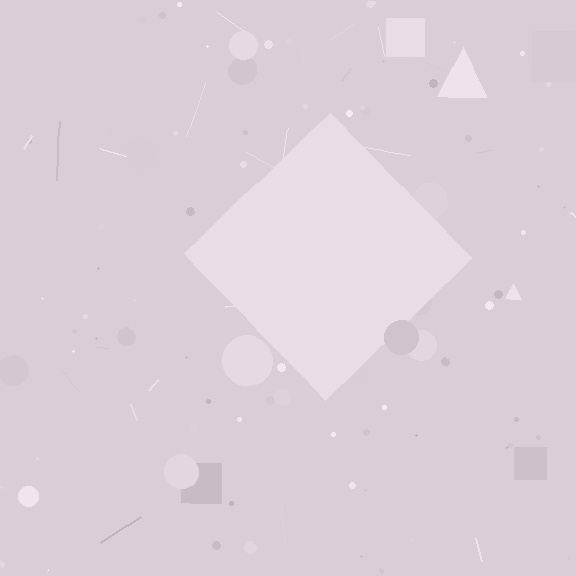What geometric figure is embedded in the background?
A diamond is embedded in the background.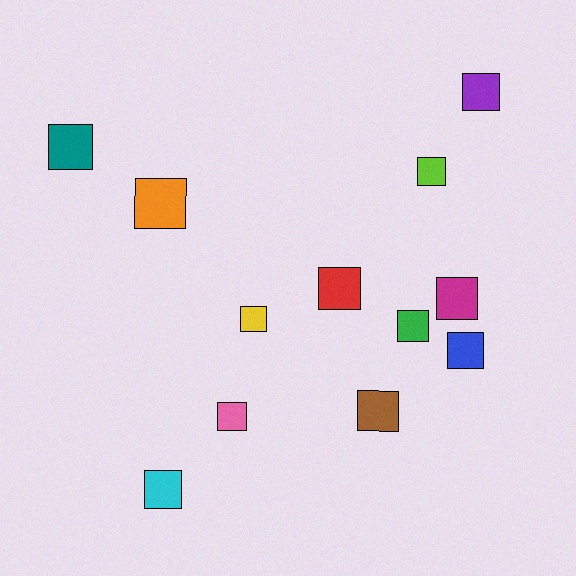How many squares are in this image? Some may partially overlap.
There are 12 squares.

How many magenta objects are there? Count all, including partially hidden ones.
There is 1 magenta object.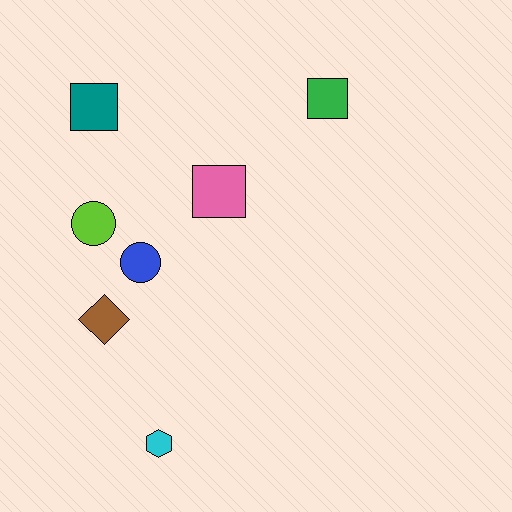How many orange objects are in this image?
There are no orange objects.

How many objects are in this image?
There are 7 objects.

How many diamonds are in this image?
There is 1 diamond.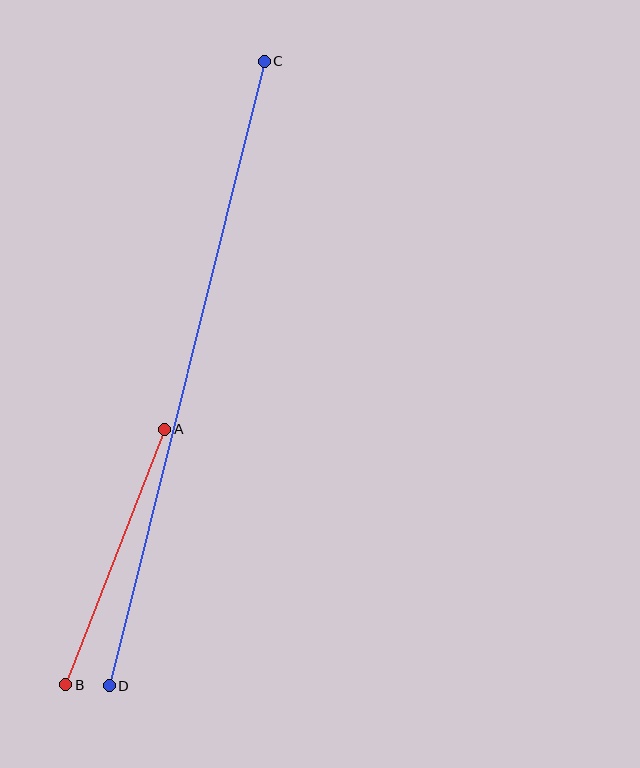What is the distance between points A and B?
The distance is approximately 274 pixels.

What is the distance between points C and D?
The distance is approximately 643 pixels.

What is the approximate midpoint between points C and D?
The midpoint is at approximately (187, 374) pixels.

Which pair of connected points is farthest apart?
Points C and D are farthest apart.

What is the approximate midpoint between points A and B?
The midpoint is at approximately (115, 557) pixels.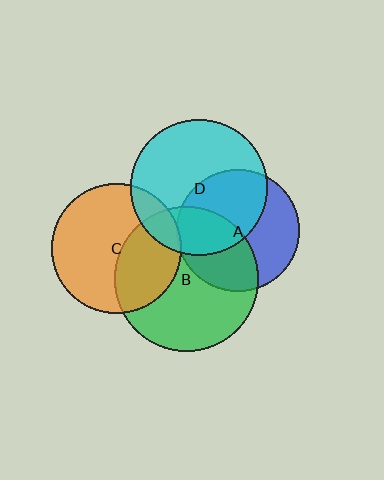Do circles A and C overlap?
Yes.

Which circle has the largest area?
Circle B (green).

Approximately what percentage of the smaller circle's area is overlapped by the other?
Approximately 5%.